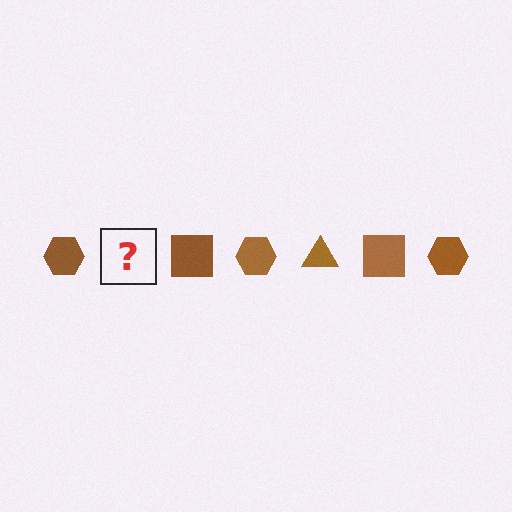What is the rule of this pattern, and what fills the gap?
The rule is that the pattern cycles through hexagon, triangle, square shapes in brown. The gap should be filled with a brown triangle.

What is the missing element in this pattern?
The missing element is a brown triangle.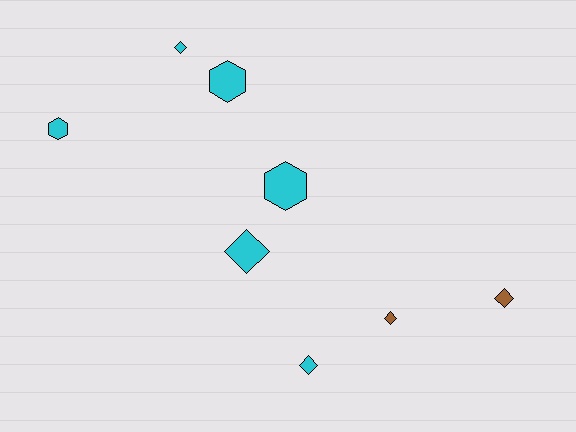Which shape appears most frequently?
Diamond, with 5 objects.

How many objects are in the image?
There are 8 objects.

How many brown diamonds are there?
There are 2 brown diamonds.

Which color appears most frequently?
Cyan, with 6 objects.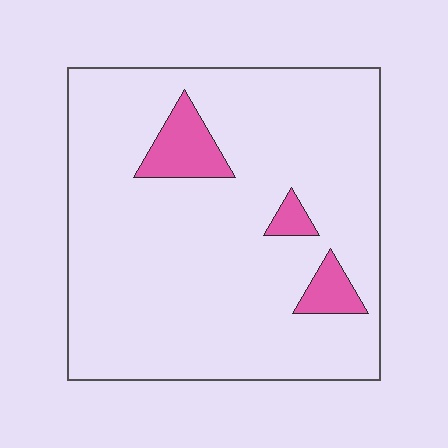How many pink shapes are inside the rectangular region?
3.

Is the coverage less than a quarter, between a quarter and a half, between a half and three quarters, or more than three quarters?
Less than a quarter.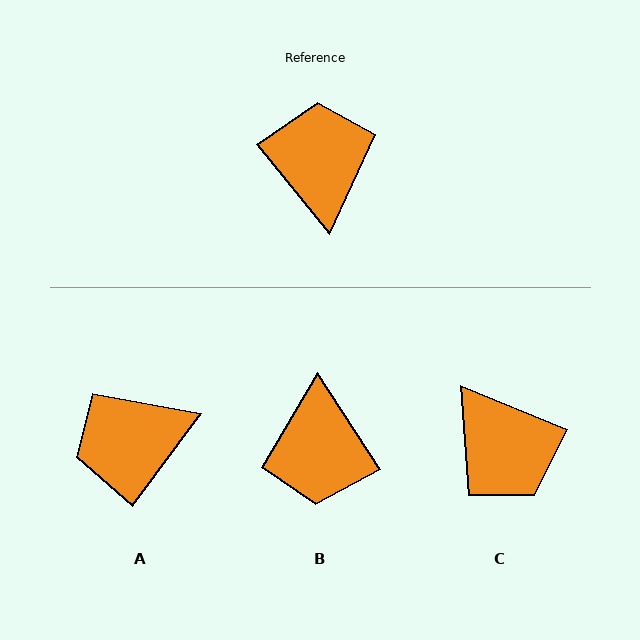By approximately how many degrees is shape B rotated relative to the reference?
Approximately 174 degrees counter-clockwise.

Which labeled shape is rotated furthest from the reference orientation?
B, about 174 degrees away.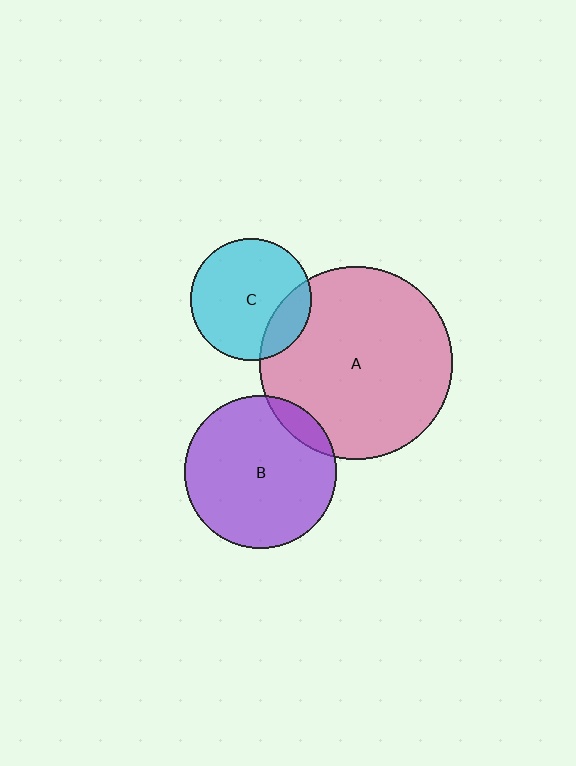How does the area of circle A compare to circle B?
Approximately 1.6 times.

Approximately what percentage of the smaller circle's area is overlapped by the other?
Approximately 20%.